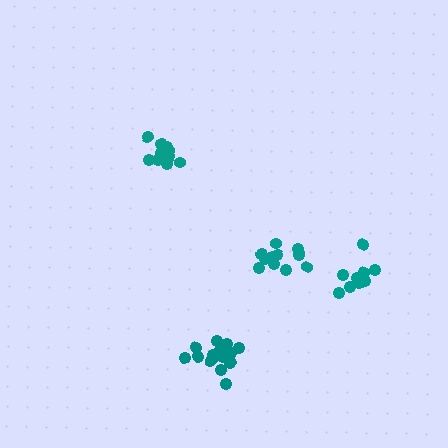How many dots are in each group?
Group 1: 11 dots, Group 2: 11 dots, Group 3: 10 dots, Group 4: 16 dots (48 total).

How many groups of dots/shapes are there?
There are 4 groups.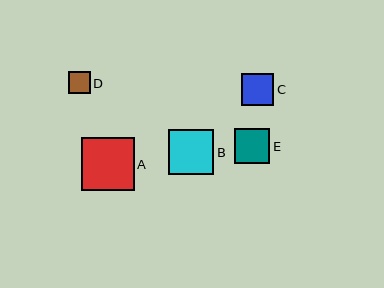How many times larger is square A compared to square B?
Square A is approximately 1.2 times the size of square B.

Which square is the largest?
Square A is the largest with a size of approximately 53 pixels.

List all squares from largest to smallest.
From largest to smallest: A, B, E, C, D.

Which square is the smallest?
Square D is the smallest with a size of approximately 22 pixels.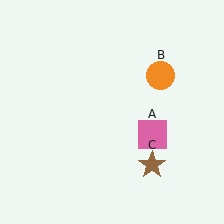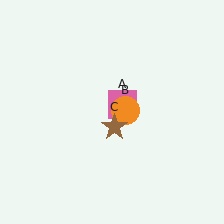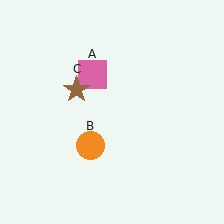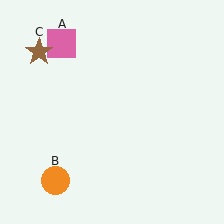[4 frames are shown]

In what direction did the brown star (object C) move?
The brown star (object C) moved up and to the left.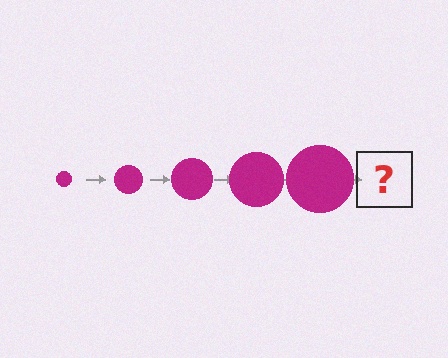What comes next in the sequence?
The next element should be a magenta circle, larger than the previous one.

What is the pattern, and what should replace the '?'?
The pattern is that the circle gets progressively larger each step. The '?' should be a magenta circle, larger than the previous one.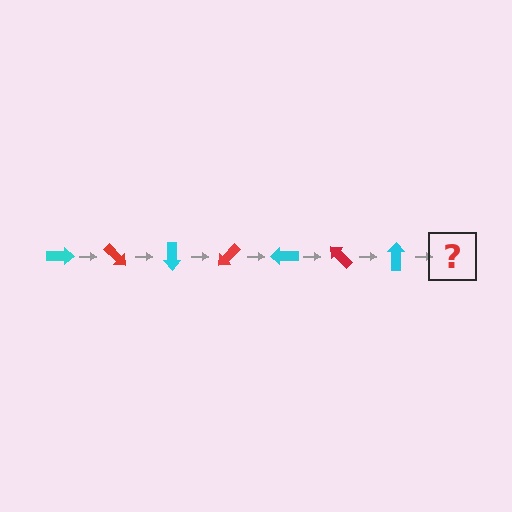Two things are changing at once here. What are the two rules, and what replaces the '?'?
The two rules are that it rotates 45 degrees each step and the color cycles through cyan and red. The '?' should be a red arrow, rotated 315 degrees from the start.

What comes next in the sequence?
The next element should be a red arrow, rotated 315 degrees from the start.